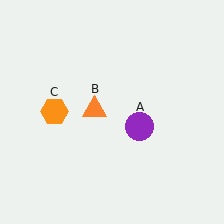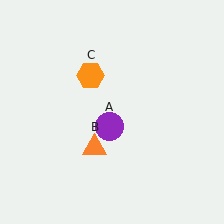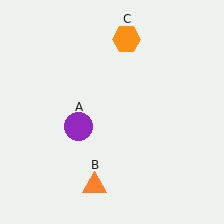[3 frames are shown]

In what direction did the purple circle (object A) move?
The purple circle (object A) moved left.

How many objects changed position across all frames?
3 objects changed position: purple circle (object A), orange triangle (object B), orange hexagon (object C).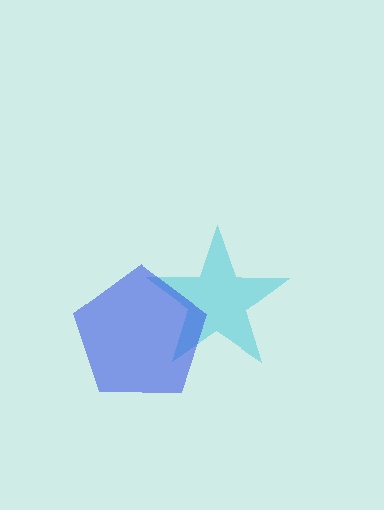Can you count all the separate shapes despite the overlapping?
Yes, there are 2 separate shapes.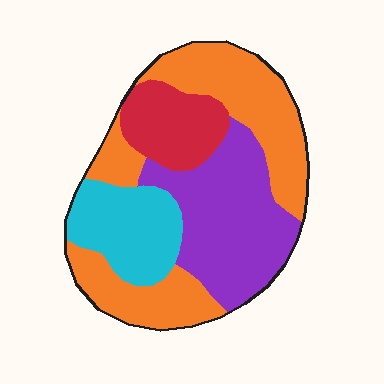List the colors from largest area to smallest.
From largest to smallest: orange, purple, cyan, red.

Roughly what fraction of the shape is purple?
Purple takes up about one third (1/3) of the shape.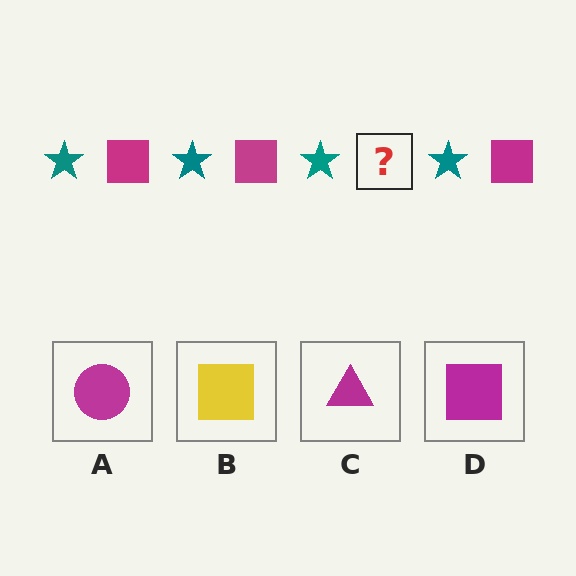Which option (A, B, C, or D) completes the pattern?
D.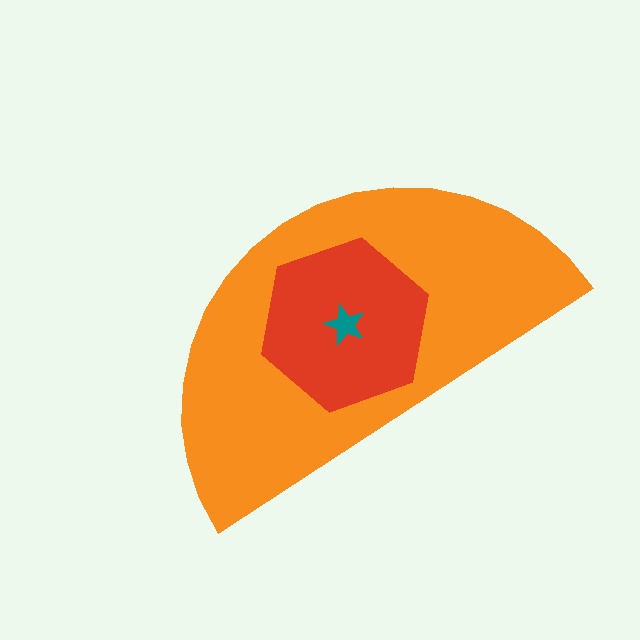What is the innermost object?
The teal star.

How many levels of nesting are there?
3.